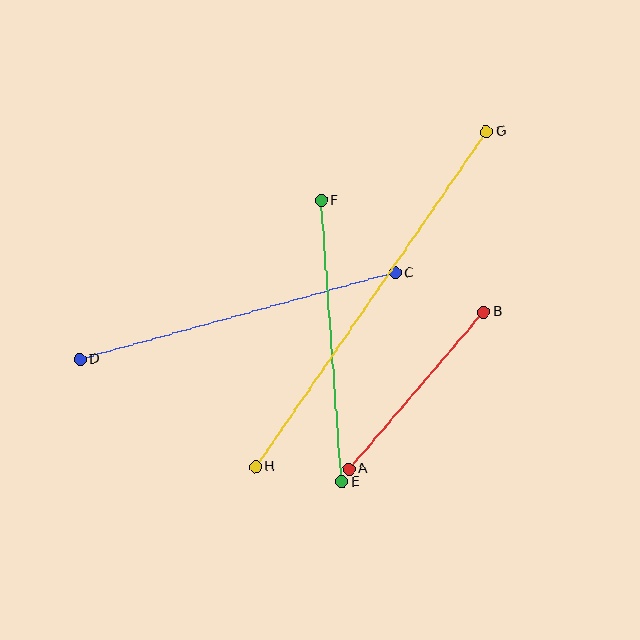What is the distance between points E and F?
The distance is approximately 282 pixels.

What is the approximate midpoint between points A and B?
The midpoint is at approximately (416, 390) pixels.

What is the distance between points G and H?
The distance is approximately 407 pixels.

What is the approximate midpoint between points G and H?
The midpoint is at approximately (371, 299) pixels.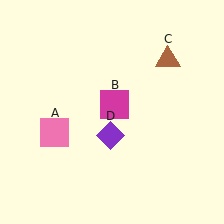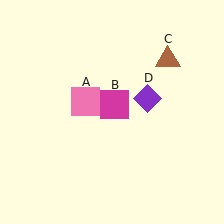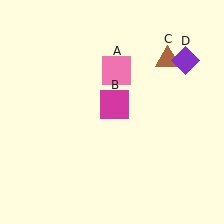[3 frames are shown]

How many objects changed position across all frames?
2 objects changed position: pink square (object A), purple diamond (object D).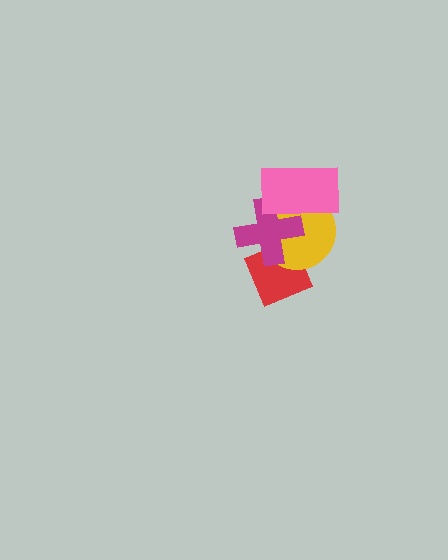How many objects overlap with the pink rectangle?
2 objects overlap with the pink rectangle.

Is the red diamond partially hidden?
Yes, it is partially covered by another shape.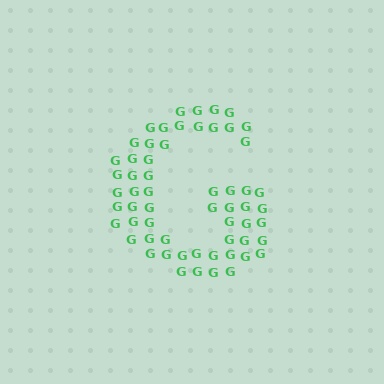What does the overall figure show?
The overall figure shows the letter G.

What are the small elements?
The small elements are letter G's.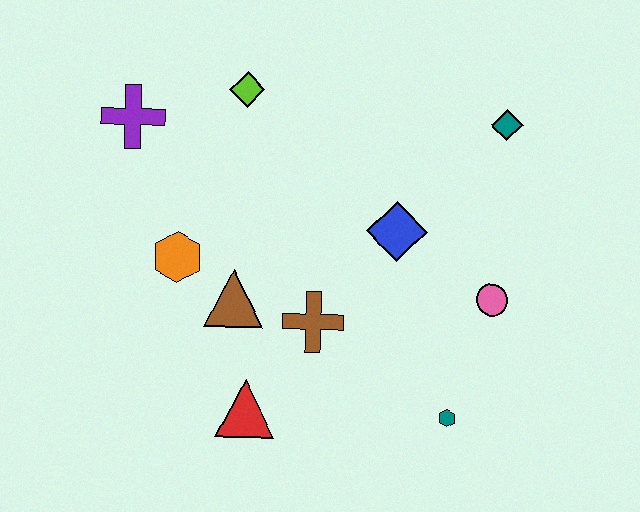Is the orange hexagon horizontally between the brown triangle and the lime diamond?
No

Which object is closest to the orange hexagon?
The brown triangle is closest to the orange hexagon.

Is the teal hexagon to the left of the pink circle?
Yes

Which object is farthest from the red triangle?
The teal diamond is farthest from the red triangle.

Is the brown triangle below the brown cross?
No